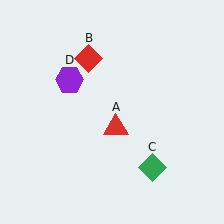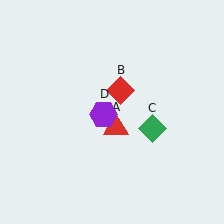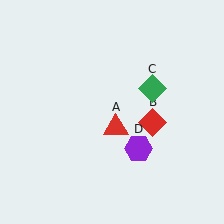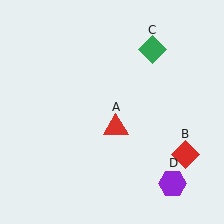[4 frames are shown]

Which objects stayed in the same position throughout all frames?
Red triangle (object A) remained stationary.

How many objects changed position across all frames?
3 objects changed position: red diamond (object B), green diamond (object C), purple hexagon (object D).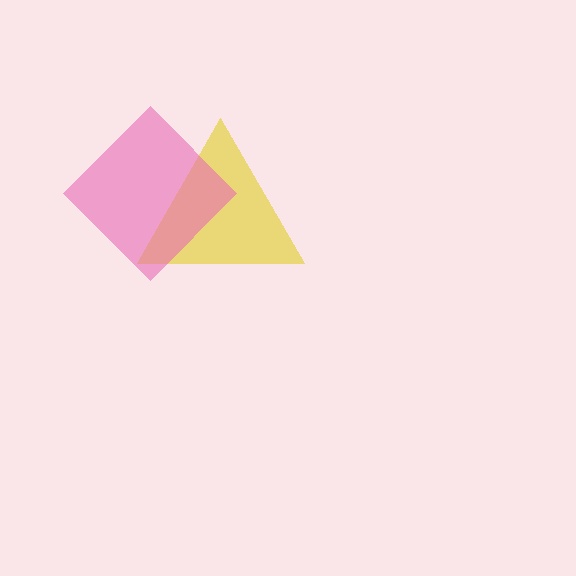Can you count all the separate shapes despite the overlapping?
Yes, there are 2 separate shapes.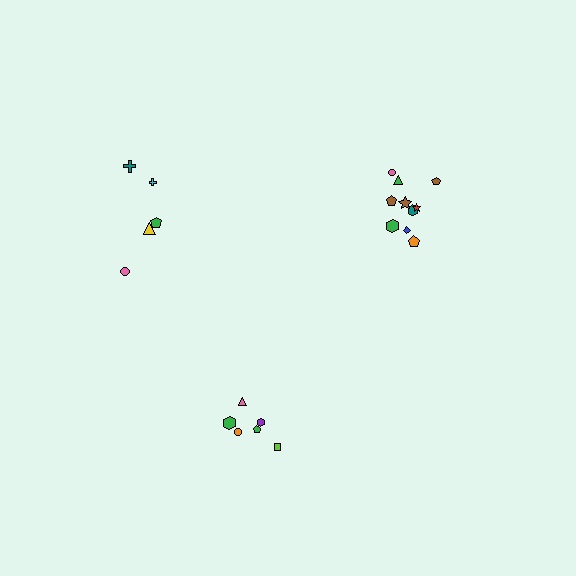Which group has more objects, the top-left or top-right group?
The top-right group.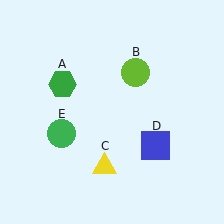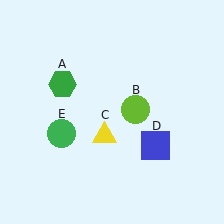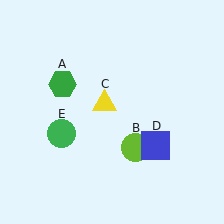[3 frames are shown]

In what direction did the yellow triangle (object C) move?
The yellow triangle (object C) moved up.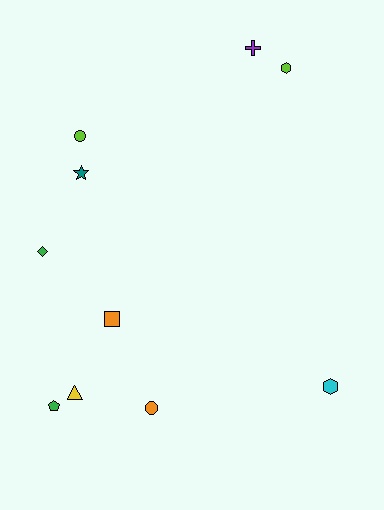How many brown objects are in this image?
There are no brown objects.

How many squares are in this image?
There is 1 square.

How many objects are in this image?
There are 10 objects.